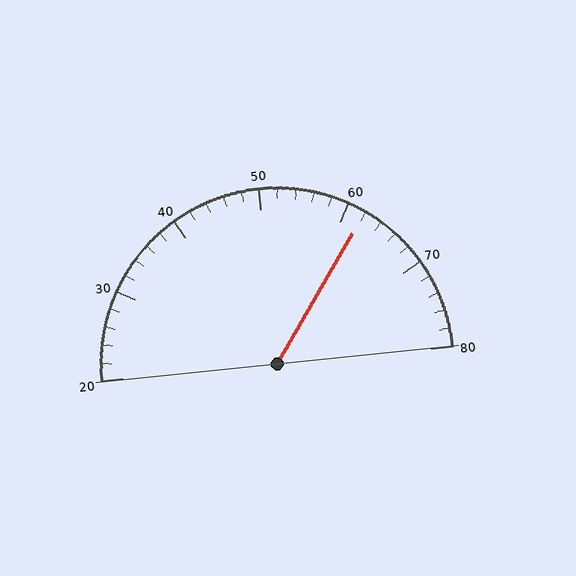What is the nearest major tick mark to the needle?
The nearest major tick mark is 60.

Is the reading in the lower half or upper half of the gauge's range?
The reading is in the upper half of the range (20 to 80).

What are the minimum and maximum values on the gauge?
The gauge ranges from 20 to 80.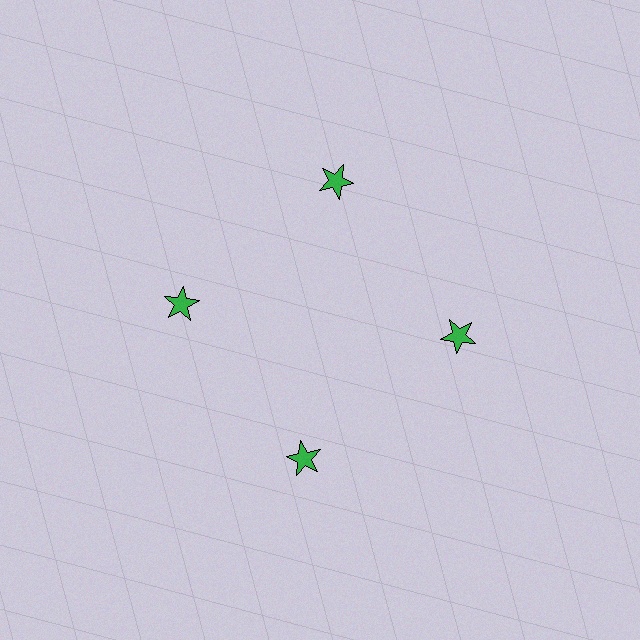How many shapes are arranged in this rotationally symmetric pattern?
There are 4 shapes, arranged in 4 groups of 1.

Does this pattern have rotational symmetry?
Yes, this pattern has 4-fold rotational symmetry. It looks the same after rotating 90 degrees around the center.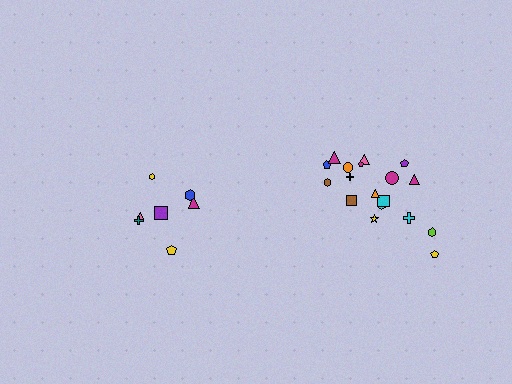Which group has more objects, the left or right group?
The right group.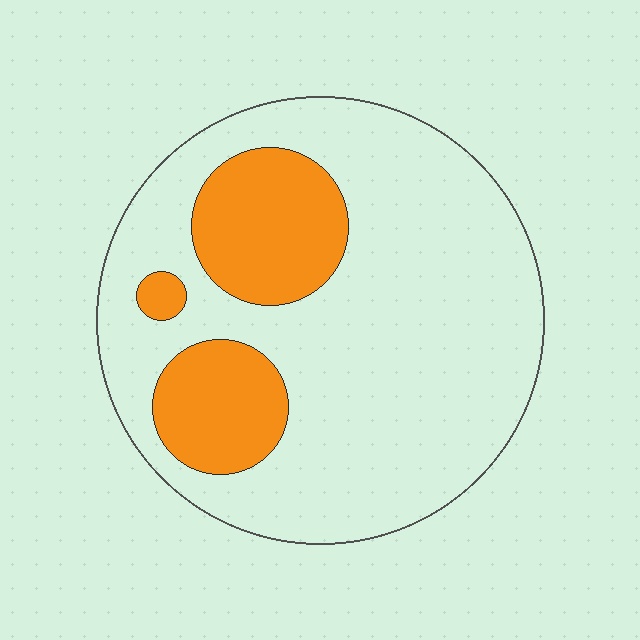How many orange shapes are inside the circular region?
3.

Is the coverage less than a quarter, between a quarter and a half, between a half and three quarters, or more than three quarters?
Less than a quarter.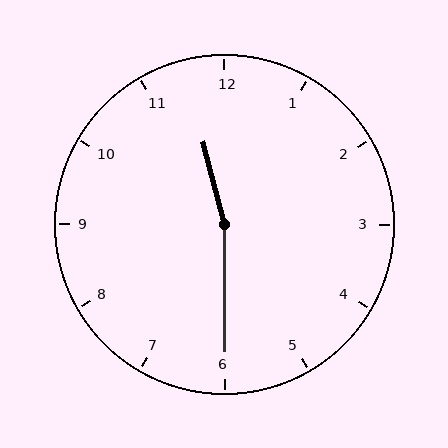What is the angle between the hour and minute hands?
Approximately 165 degrees.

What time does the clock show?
11:30.